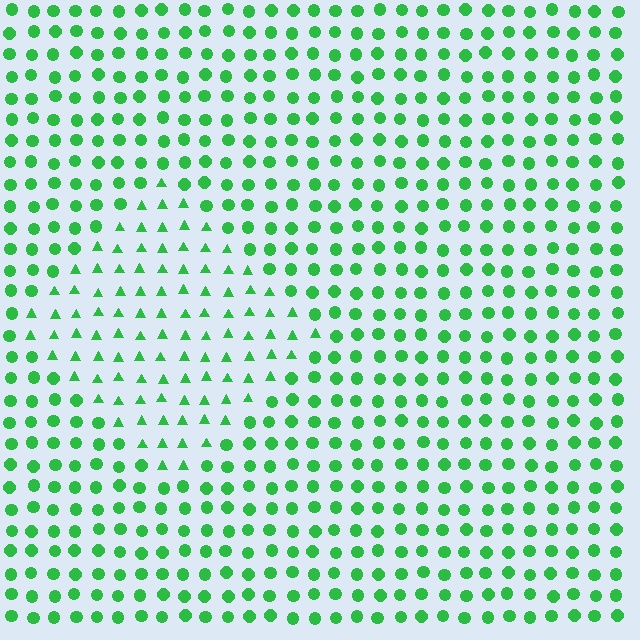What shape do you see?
I see a diamond.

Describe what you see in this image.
The image is filled with small green elements arranged in a uniform grid. A diamond-shaped region contains triangles, while the surrounding area contains circles. The boundary is defined purely by the change in element shape.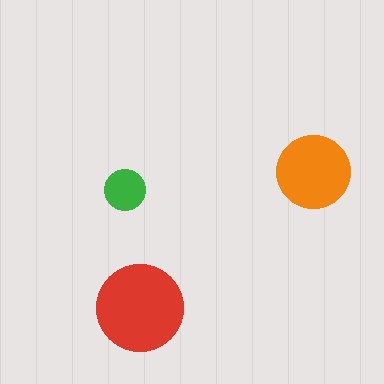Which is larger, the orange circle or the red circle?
The red one.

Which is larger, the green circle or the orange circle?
The orange one.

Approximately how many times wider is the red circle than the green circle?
About 2 times wider.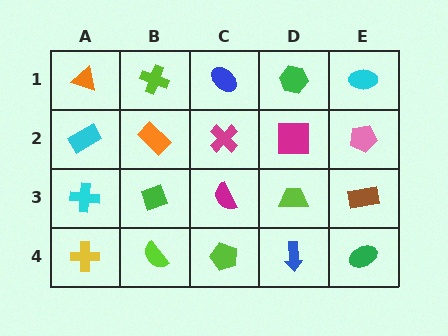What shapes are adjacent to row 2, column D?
A green hexagon (row 1, column D), a lime trapezoid (row 3, column D), a magenta cross (row 2, column C), a pink pentagon (row 2, column E).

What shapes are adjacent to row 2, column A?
An orange triangle (row 1, column A), a cyan cross (row 3, column A), an orange rectangle (row 2, column B).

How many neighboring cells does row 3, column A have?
3.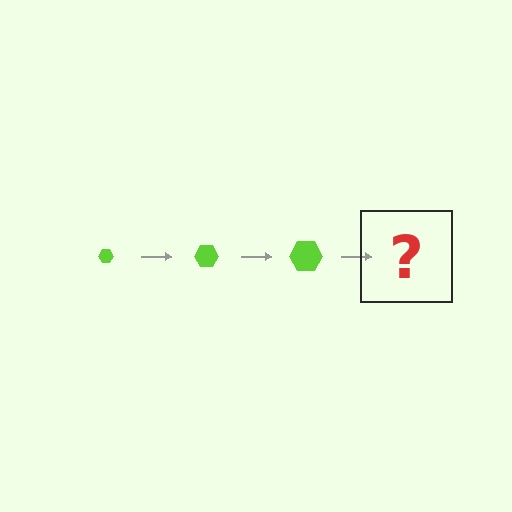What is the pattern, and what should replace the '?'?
The pattern is that the hexagon gets progressively larger each step. The '?' should be a lime hexagon, larger than the previous one.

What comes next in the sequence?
The next element should be a lime hexagon, larger than the previous one.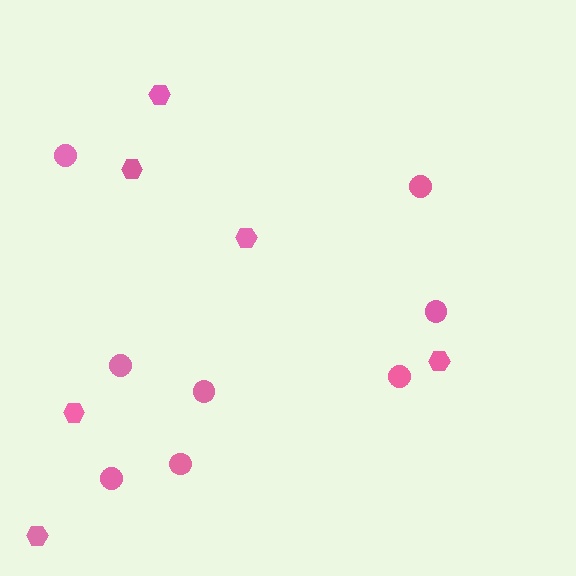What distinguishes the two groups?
There are 2 groups: one group of hexagons (6) and one group of circles (8).